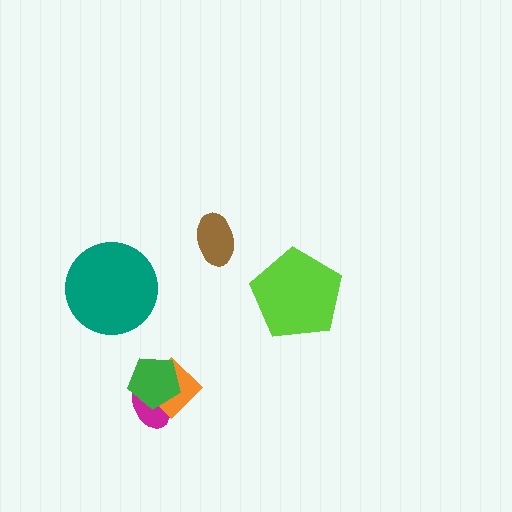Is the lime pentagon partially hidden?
No, no other shape covers it.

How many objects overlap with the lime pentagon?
0 objects overlap with the lime pentagon.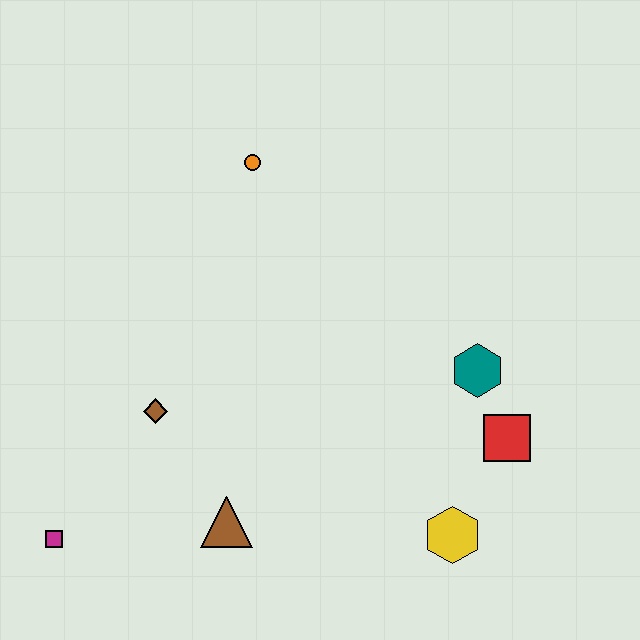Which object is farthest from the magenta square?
The red square is farthest from the magenta square.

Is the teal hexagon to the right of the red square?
No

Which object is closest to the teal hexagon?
The red square is closest to the teal hexagon.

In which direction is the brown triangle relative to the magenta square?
The brown triangle is to the right of the magenta square.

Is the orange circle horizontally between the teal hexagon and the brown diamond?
Yes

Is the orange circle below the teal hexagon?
No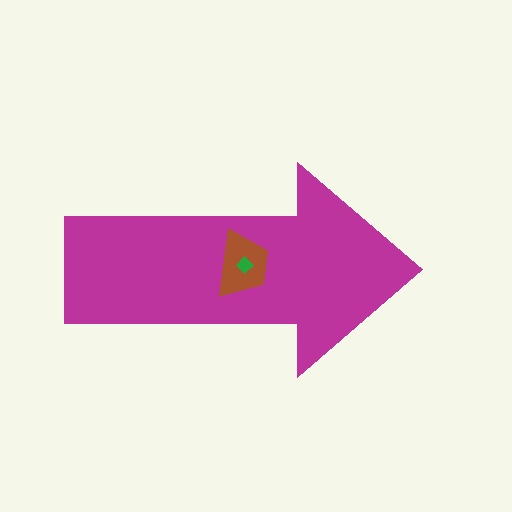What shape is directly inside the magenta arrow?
The brown trapezoid.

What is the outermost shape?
The magenta arrow.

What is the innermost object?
The green diamond.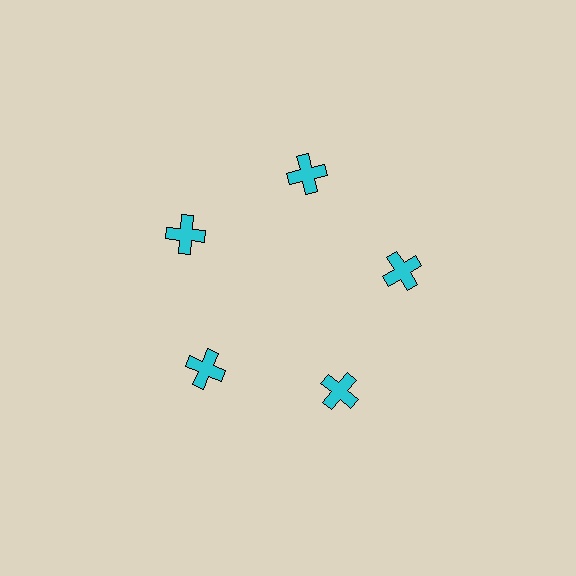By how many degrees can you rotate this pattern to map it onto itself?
The pattern maps onto itself every 72 degrees of rotation.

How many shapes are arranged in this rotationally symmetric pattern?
There are 5 shapes, arranged in 5 groups of 1.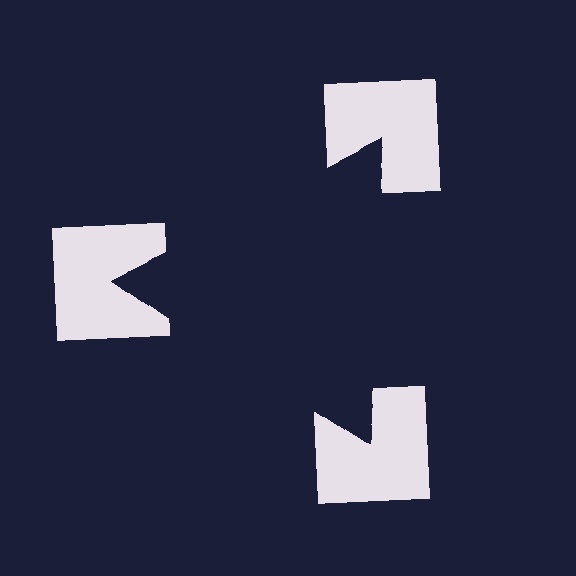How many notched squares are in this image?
There are 3 — one at each vertex of the illusory triangle.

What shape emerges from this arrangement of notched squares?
An illusory triangle — its edges are inferred from the aligned wedge cuts in the notched squares, not physically drawn.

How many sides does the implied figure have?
3 sides.